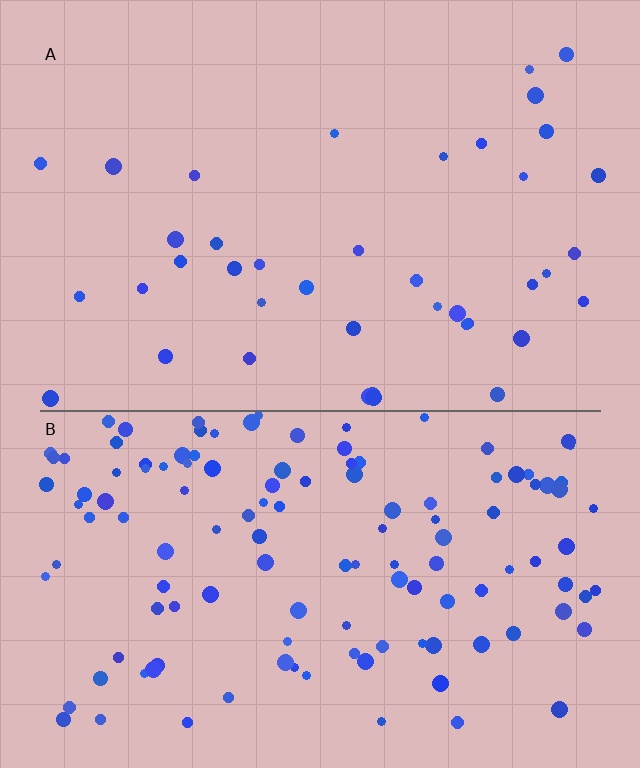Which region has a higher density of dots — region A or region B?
B (the bottom).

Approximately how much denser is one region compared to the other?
Approximately 3.2× — region B over region A.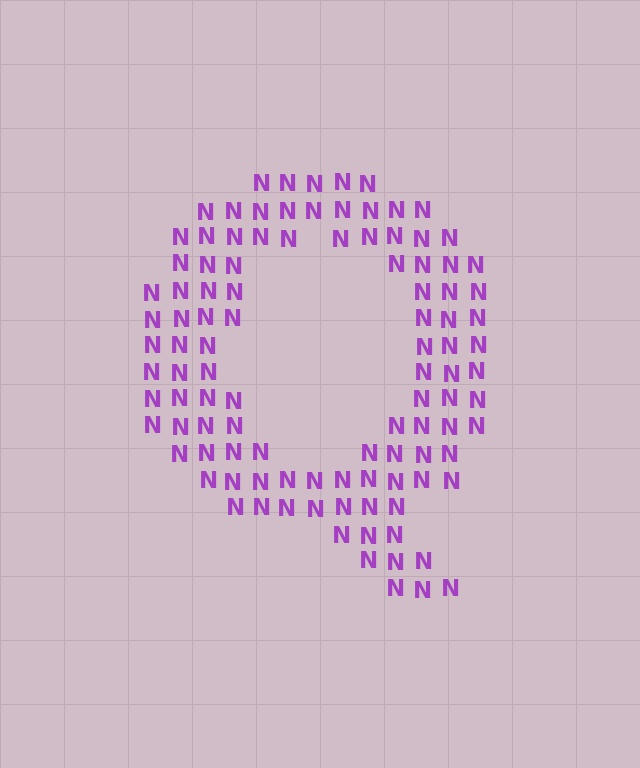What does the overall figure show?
The overall figure shows the letter Q.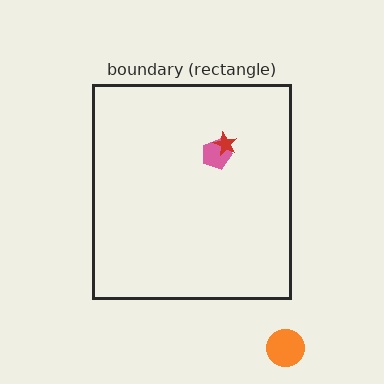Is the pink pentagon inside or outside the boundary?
Inside.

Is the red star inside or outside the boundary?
Inside.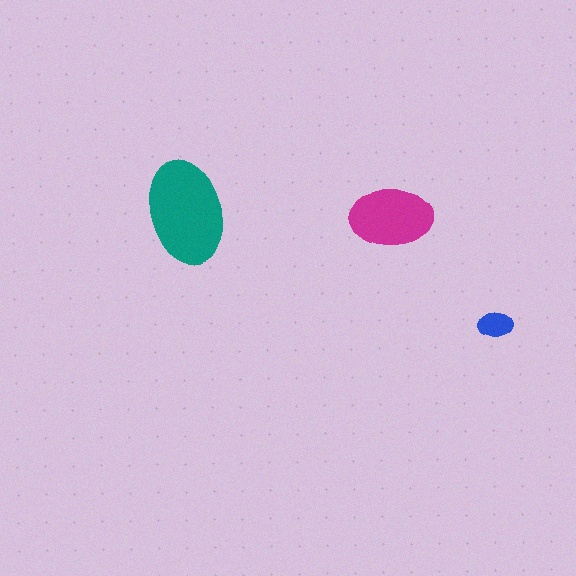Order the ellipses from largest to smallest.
the teal one, the magenta one, the blue one.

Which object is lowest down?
The blue ellipse is bottommost.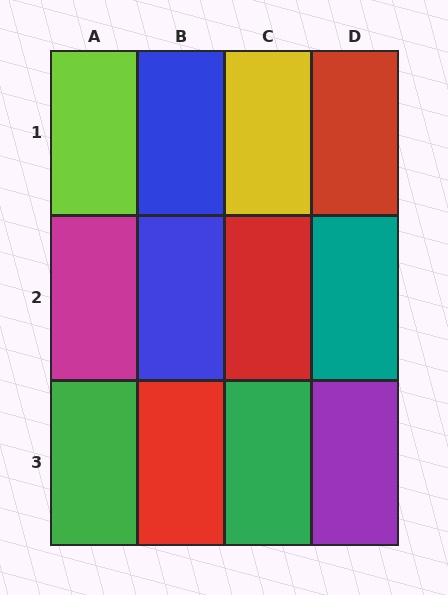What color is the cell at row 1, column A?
Lime.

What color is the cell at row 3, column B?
Red.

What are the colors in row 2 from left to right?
Magenta, blue, red, teal.